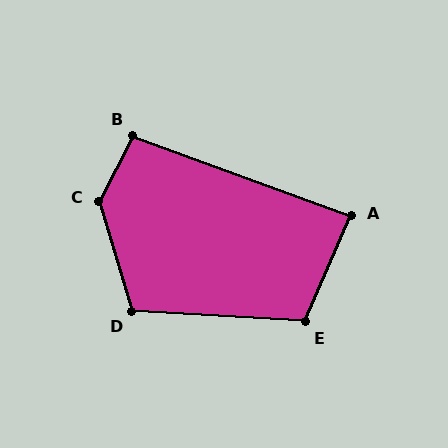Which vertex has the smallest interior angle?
A, at approximately 87 degrees.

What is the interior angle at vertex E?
Approximately 110 degrees (obtuse).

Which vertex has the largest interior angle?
C, at approximately 136 degrees.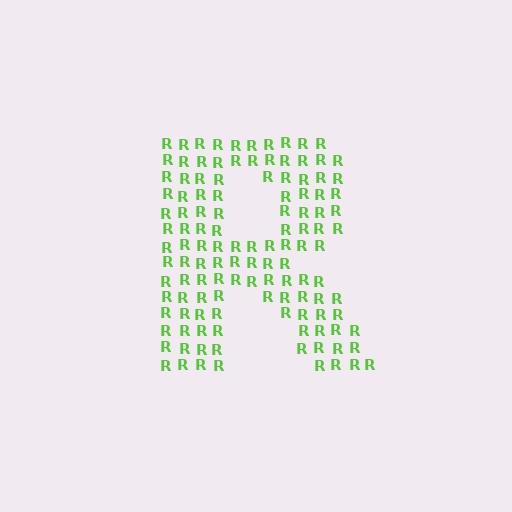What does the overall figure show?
The overall figure shows the letter R.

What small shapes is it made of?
It is made of small letter R's.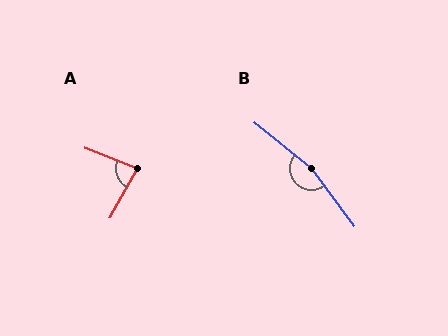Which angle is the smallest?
A, at approximately 82 degrees.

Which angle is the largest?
B, at approximately 165 degrees.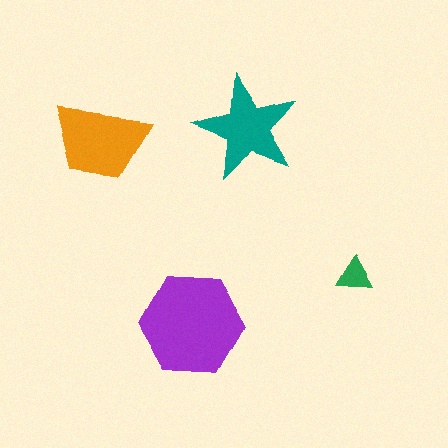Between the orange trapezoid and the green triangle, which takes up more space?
The orange trapezoid.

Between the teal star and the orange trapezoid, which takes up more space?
The orange trapezoid.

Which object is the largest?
The purple hexagon.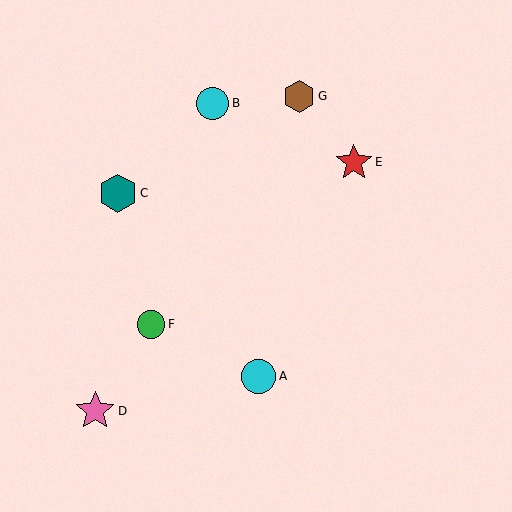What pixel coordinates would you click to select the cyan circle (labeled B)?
Click at (213, 103) to select the cyan circle B.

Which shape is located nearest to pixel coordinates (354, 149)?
The red star (labeled E) at (354, 162) is nearest to that location.